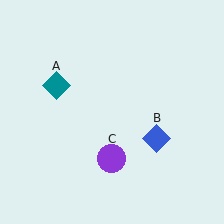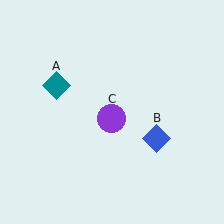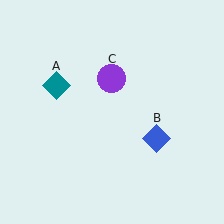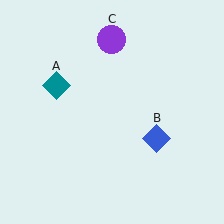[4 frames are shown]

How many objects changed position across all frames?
1 object changed position: purple circle (object C).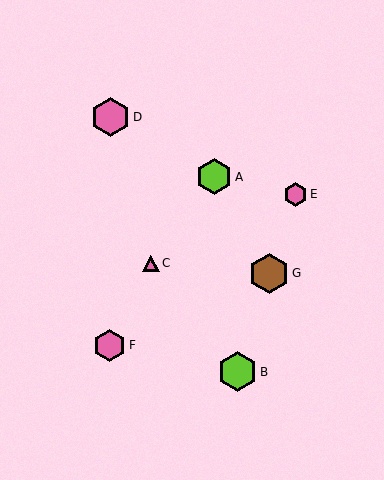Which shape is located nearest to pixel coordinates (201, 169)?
The lime hexagon (labeled A) at (214, 177) is nearest to that location.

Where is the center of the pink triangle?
The center of the pink triangle is at (151, 263).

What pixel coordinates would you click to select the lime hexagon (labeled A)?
Click at (214, 177) to select the lime hexagon A.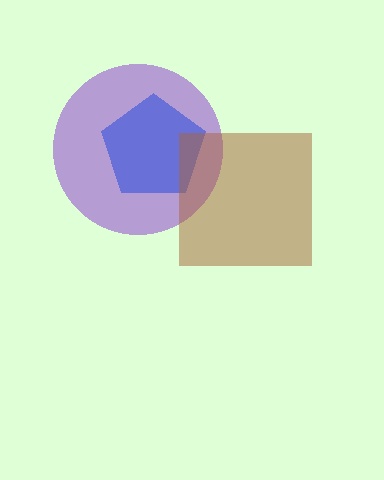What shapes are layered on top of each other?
The layered shapes are: a purple circle, a blue pentagon, a brown square.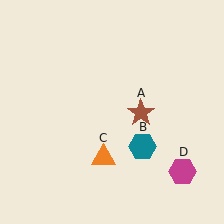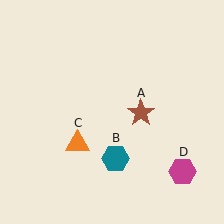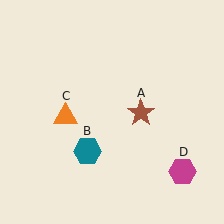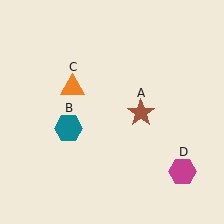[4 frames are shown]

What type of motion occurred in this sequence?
The teal hexagon (object B), orange triangle (object C) rotated clockwise around the center of the scene.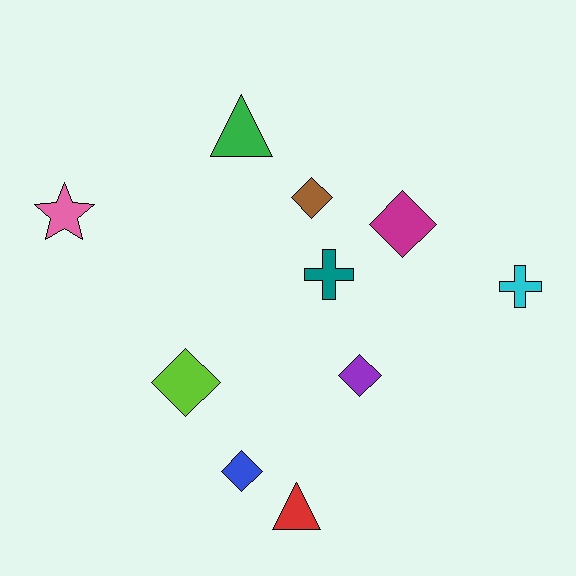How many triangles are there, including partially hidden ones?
There are 2 triangles.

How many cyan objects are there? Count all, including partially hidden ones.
There is 1 cyan object.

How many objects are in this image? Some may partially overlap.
There are 10 objects.